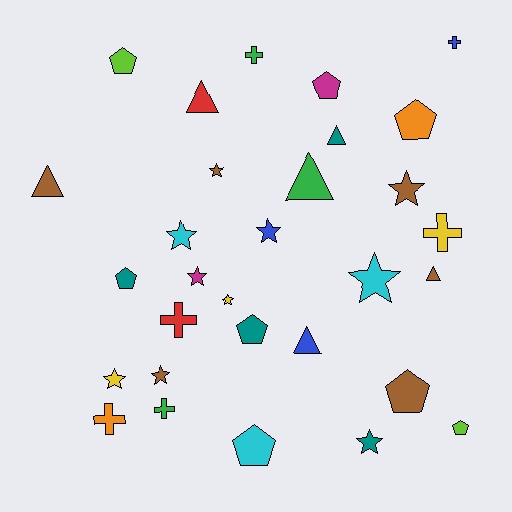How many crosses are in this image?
There are 6 crosses.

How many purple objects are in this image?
There are no purple objects.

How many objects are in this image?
There are 30 objects.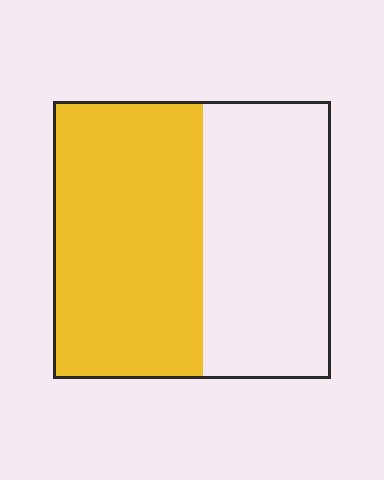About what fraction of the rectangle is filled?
About one half (1/2).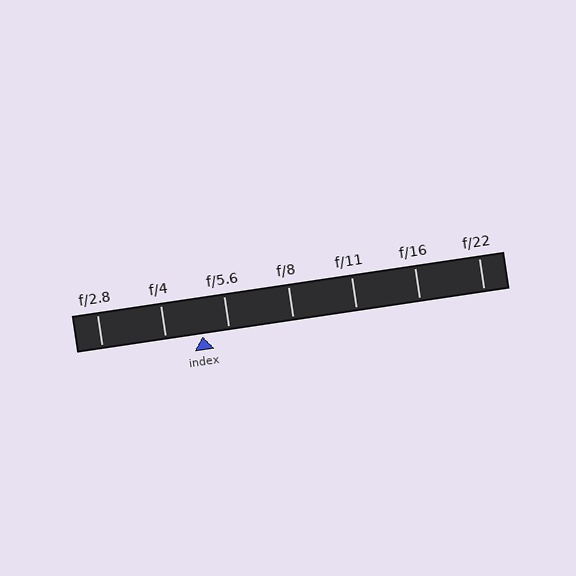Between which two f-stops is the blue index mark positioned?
The index mark is between f/4 and f/5.6.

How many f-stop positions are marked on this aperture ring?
There are 7 f-stop positions marked.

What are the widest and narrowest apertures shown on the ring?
The widest aperture shown is f/2.8 and the narrowest is f/22.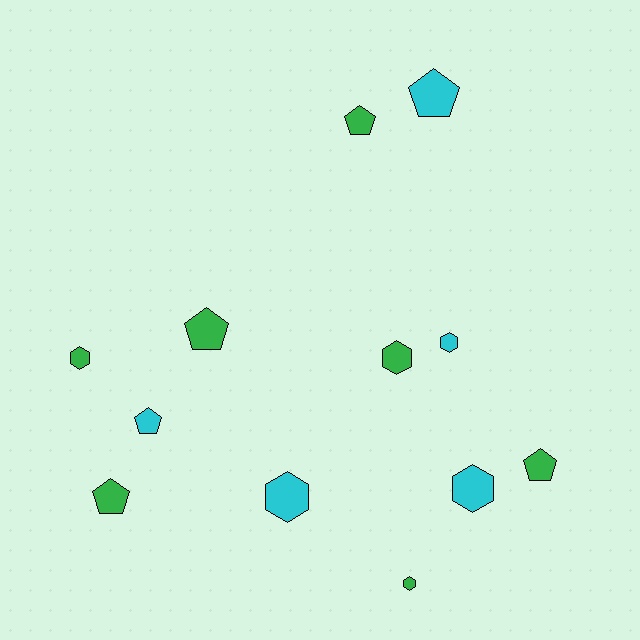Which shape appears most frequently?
Hexagon, with 6 objects.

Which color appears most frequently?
Green, with 7 objects.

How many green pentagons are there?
There are 4 green pentagons.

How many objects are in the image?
There are 12 objects.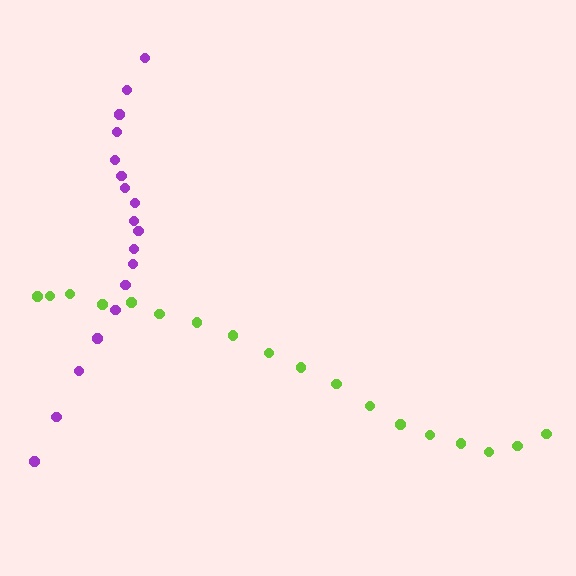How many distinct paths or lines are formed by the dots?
There are 2 distinct paths.